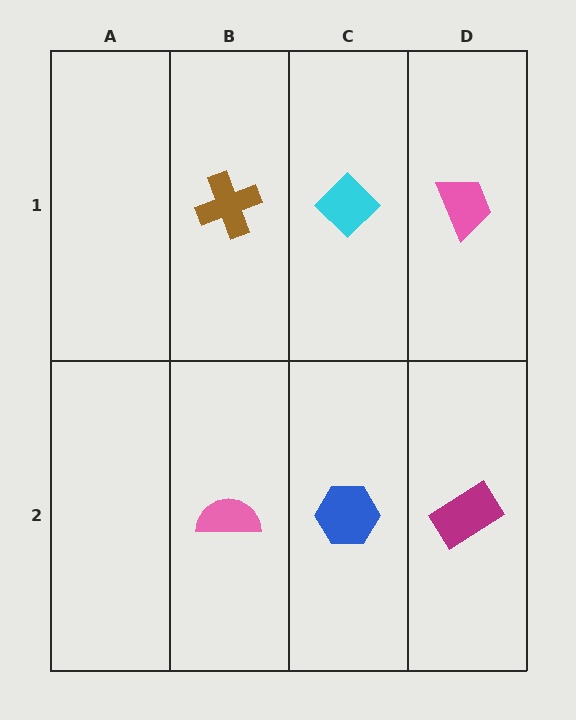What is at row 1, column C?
A cyan diamond.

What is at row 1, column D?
A pink trapezoid.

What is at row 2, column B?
A pink semicircle.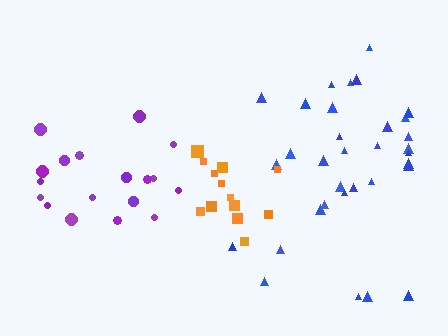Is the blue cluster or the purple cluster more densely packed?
Purple.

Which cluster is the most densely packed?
Orange.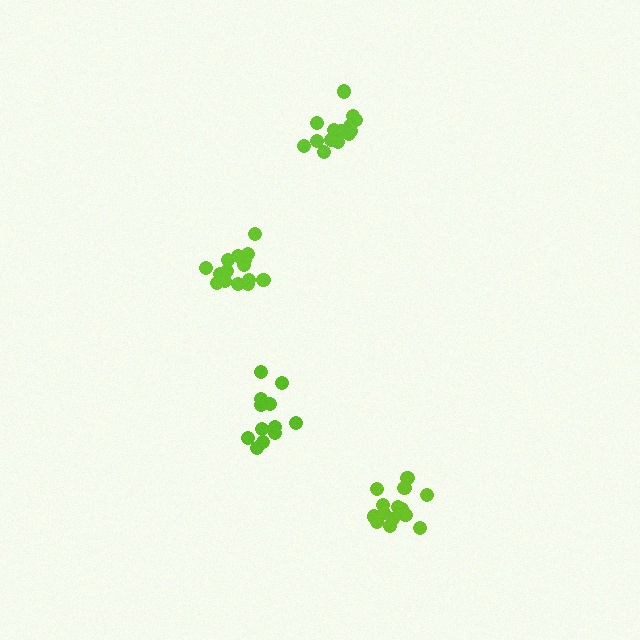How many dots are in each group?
Group 1: 14 dots, Group 2: 12 dots, Group 3: 14 dots, Group 4: 15 dots (55 total).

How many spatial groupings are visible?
There are 4 spatial groupings.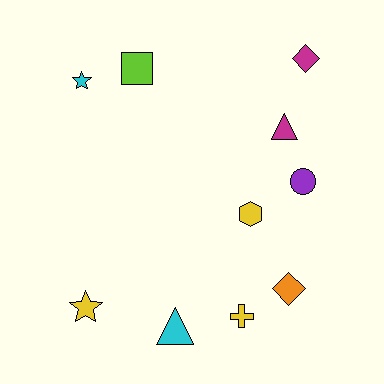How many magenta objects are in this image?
There are 2 magenta objects.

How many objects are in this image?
There are 10 objects.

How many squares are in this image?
There is 1 square.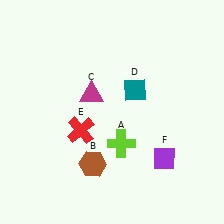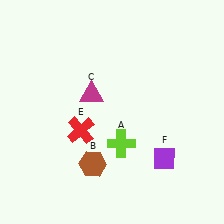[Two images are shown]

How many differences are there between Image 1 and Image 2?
There is 1 difference between the two images.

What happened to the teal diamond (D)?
The teal diamond (D) was removed in Image 2. It was in the top-right area of Image 1.